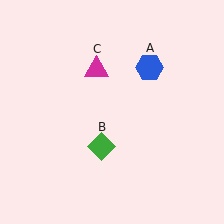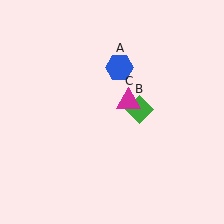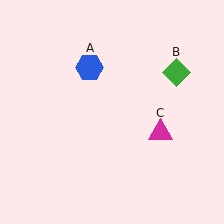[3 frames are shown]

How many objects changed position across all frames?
3 objects changed position: blue hexagon (object A), green diamond (object B), magenta triangle (object C).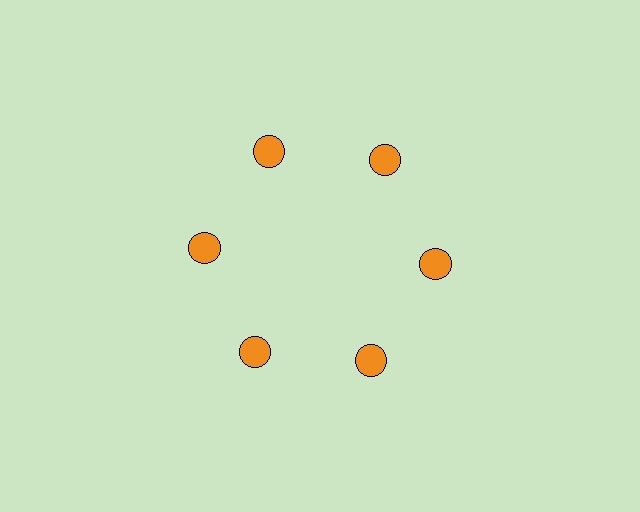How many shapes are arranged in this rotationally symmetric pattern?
There are 6 shapes, arranged in 6 groups of 1.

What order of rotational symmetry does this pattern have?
This pattern has 6-fold rotational symmetry.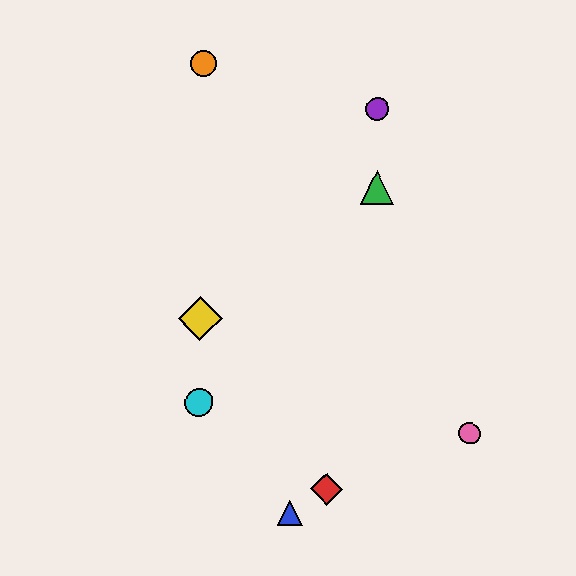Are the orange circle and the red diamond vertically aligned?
No, the orange circle is at x≈203 and the red diamond is at x≈327.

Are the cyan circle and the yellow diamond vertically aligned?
Yes, both are at x≈199.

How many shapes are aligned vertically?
3 shapes (the yellow diamond, the orange circle, the cyan circle) are aligned vertically.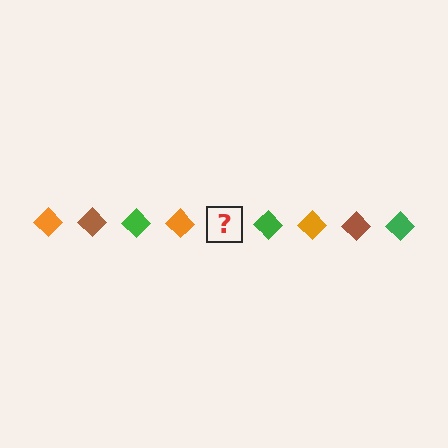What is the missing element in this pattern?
The missing element is a brown diamond.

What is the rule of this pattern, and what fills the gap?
The rule is that the pattern cycles through orange, brown, green diamonds. The gap should be filled with a brown diamond.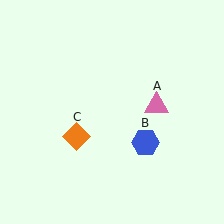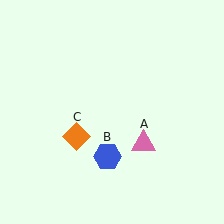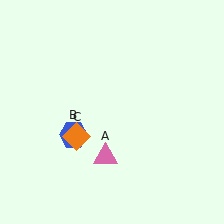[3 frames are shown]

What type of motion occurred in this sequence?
The pink triangle (object A), blue hexagon (object B) rotated clockwise around the center of the scene.